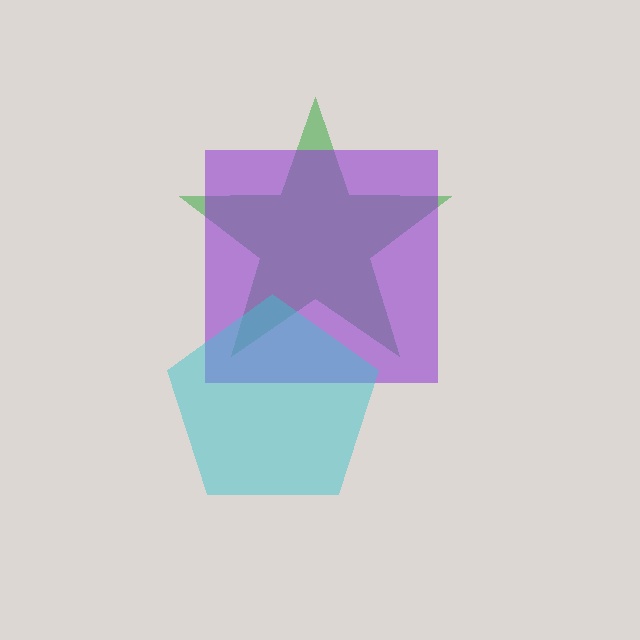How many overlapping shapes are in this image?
There are 3 overlapping shapes in the image.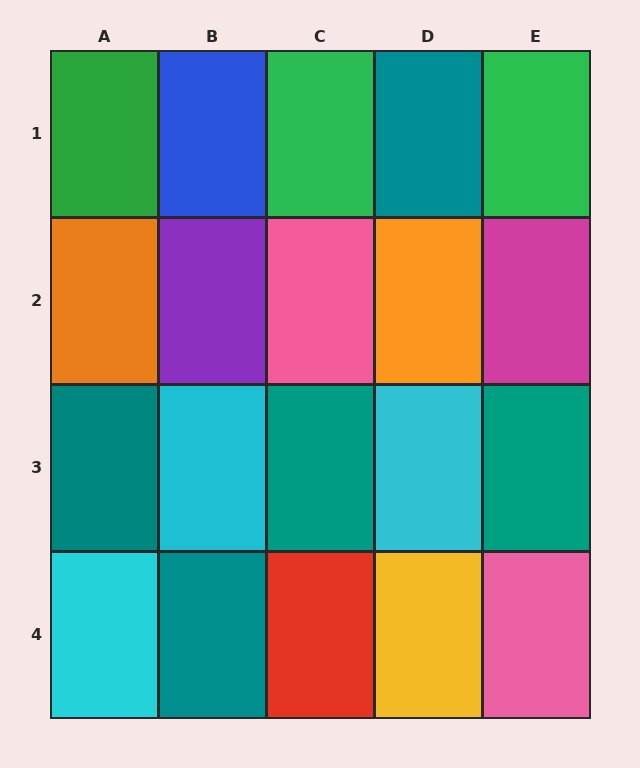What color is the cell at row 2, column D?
Orange.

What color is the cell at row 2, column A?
Orange.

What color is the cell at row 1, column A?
Green.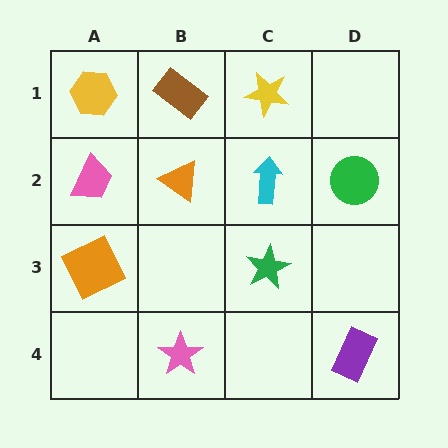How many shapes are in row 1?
3 shapes.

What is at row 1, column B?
A brown rectangle.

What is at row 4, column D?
A purple rectangle.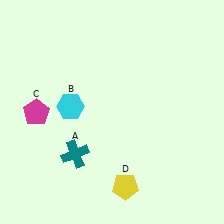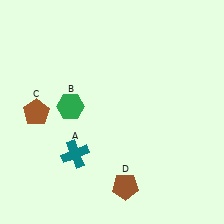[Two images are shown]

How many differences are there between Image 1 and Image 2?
There are 3 differences between the two images.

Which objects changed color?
B changed from cyan to green. C changed from magenta to brown. D changed from yellow to brown.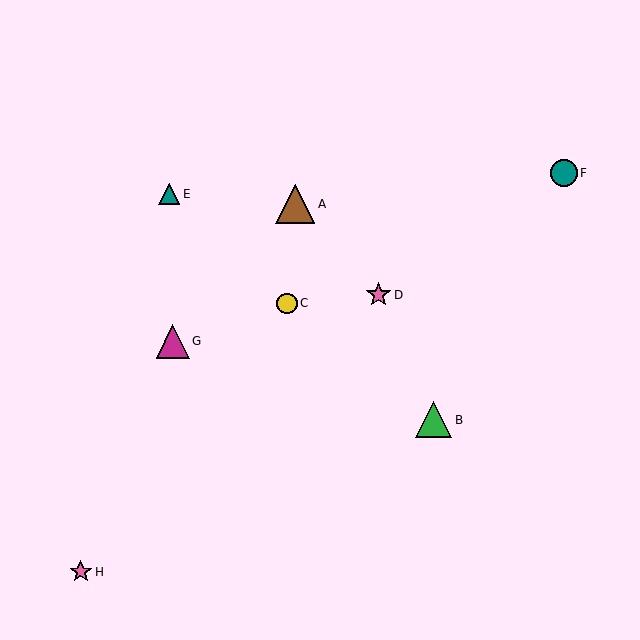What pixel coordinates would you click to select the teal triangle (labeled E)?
Click at (170, 194) to select the teal triangle E.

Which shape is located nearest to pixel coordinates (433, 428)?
The green triangle (labeled B) at (433, 420) is nearest to that location.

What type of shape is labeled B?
Shape B is a green triangle.